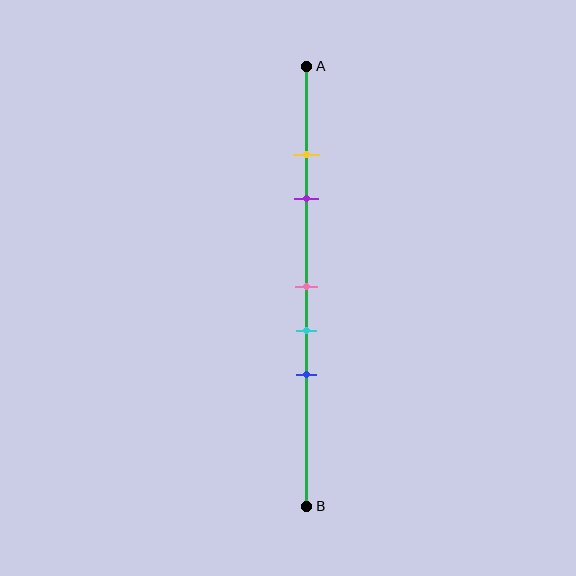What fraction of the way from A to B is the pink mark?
The pink mark is approximately 50% (0.5) of the way from A to B.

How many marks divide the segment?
There are 5 marks dividing the segment.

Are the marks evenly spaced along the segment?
No, the marks are not evenly spaced.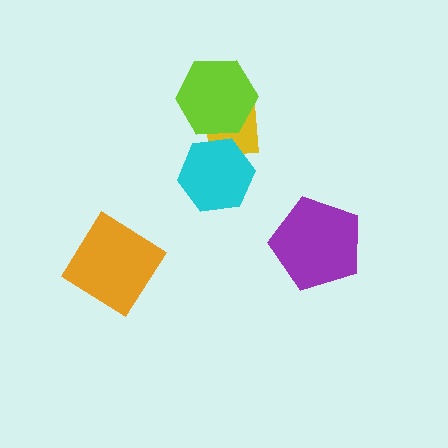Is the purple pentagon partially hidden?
No, no other shape covers it.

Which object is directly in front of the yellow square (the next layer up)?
The cyan hexagon is directly in front of the yellow square.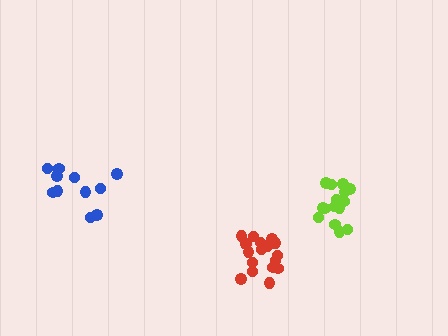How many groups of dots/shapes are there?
There are 3 groups.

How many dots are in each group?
Group 1: 11 dots, Group 2: 16 dots, Group 3: 17 dots (44 total).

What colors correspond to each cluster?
The clusters are colored: blue, lime, red.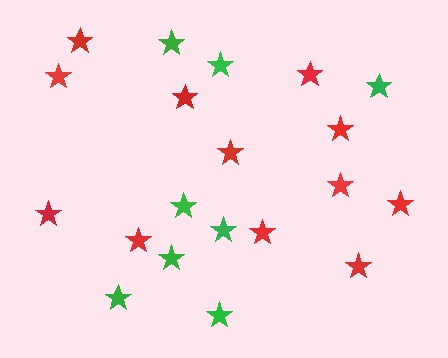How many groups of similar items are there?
There are 2 groups: one group of green stars (8) and one group of red stars (12).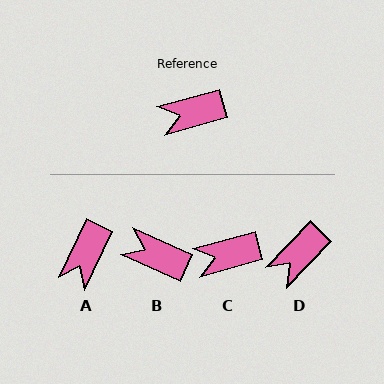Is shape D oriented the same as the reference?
No, it is off by about 31 degrees.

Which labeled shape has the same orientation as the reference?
C.